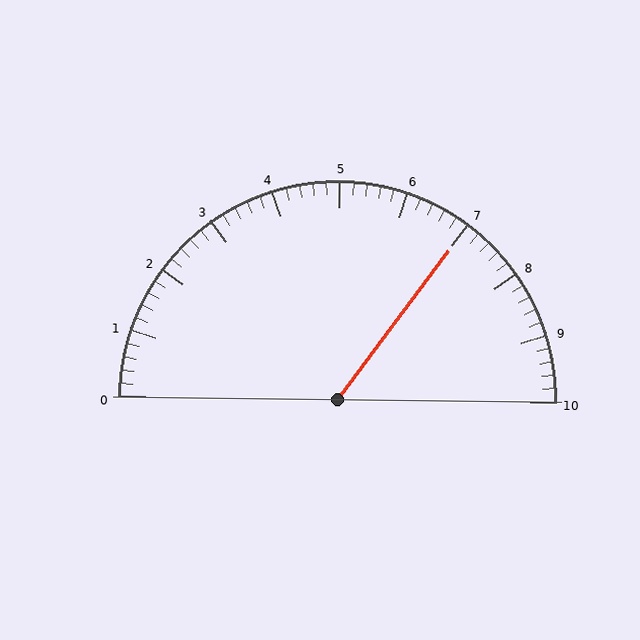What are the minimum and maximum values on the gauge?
The gauge ranges from 0 to 10.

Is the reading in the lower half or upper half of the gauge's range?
The reading is in the upper half of the range (0 to 10).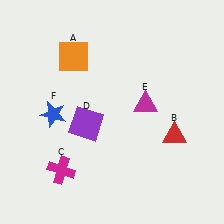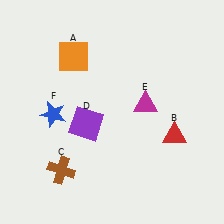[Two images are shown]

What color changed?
The cross (C) changed from magenta in Image 1 to brown in Image 2.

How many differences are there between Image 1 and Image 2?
There is 1 difference between the two images.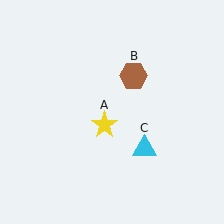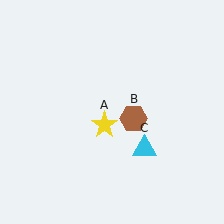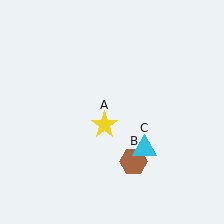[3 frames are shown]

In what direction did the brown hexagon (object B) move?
The brown hexagon (object B) moved down.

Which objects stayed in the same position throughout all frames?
Yellow star (object A) and cyan triangle (object C) remained stationary.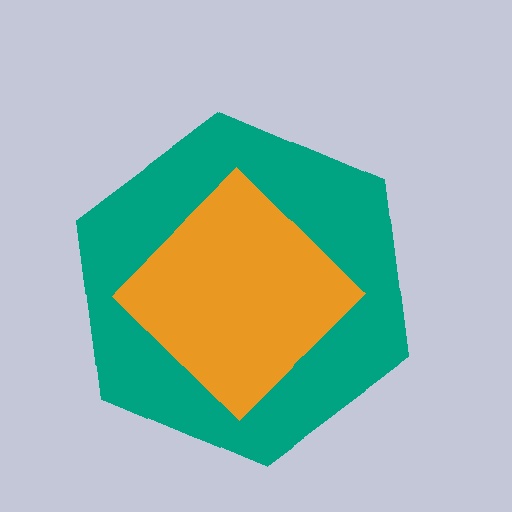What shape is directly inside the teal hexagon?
The orange diamond.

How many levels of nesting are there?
2.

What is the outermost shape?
The teal hexagon.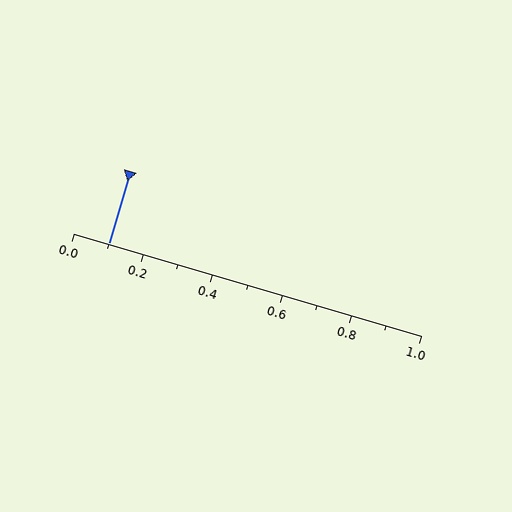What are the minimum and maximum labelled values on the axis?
The axis runs from 0.0 to 1.0.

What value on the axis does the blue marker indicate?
The marker indicates approximately 0.1.